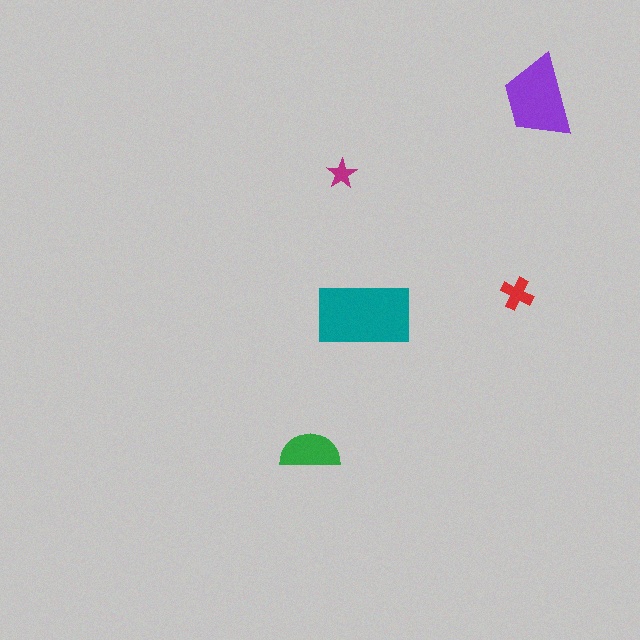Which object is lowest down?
The green semicircle is bottommost.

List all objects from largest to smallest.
The teal rectangle, the purple trapezoid, the green semicircle, the red cross, the magenta star.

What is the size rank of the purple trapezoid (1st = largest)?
2nd.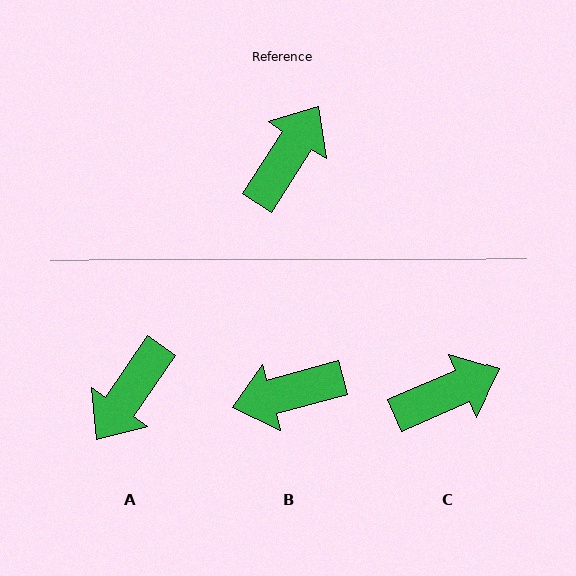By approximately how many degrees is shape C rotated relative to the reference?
Approximately 34 degrees clockwise.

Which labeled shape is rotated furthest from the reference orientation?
A, about 178 degrees away.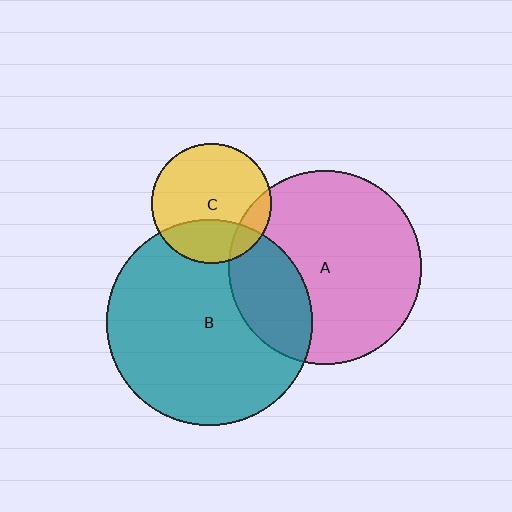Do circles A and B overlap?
Yes.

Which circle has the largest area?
Circle B (teal).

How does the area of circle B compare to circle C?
Approximately 3.0 times.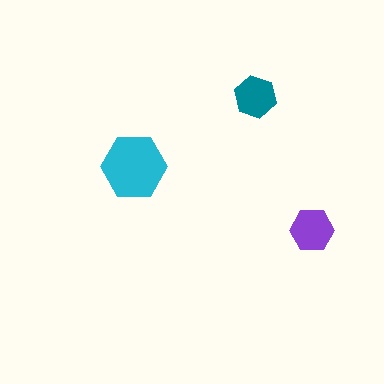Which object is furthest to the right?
The purple hexagon is rightmost.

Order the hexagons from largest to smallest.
the cyan one, the purple one, the teal one.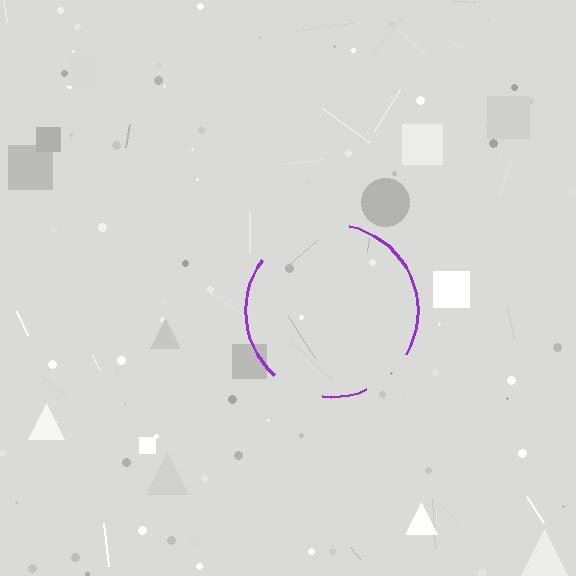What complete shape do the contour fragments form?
The contour fragments form a circle.